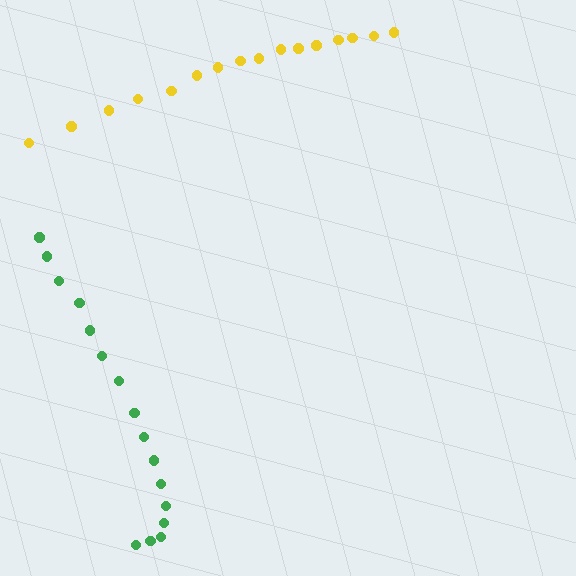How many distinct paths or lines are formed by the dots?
There are 2 distinct paths.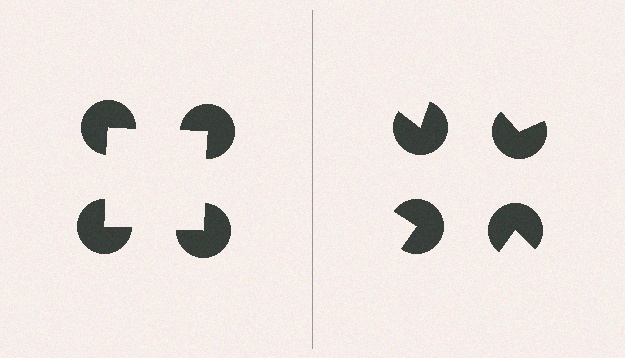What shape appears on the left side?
An illusory square.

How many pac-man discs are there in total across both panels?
8 — 4 on each side.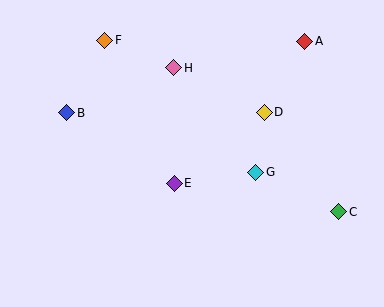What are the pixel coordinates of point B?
Point B is at (67, 113).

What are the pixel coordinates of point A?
Point A is at (305, 41).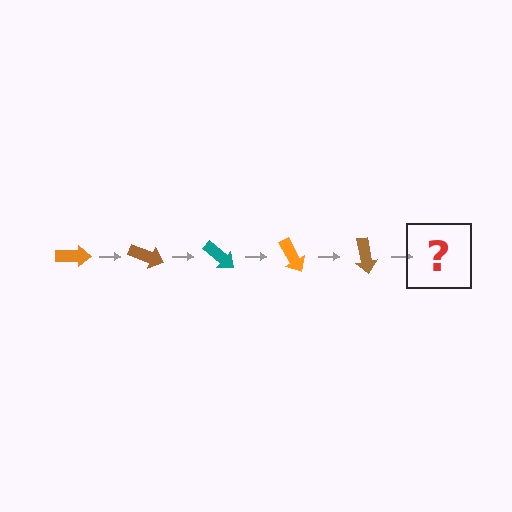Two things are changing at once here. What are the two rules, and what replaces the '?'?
The two rules are that it rotates 20 degrees each step and the color cycles through orange, brown, and teal. The '?' should be a teal arrow, rotated 100 degrees from the start.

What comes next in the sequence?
The next element should be a teal arrow, rotated 100 degrees from the start.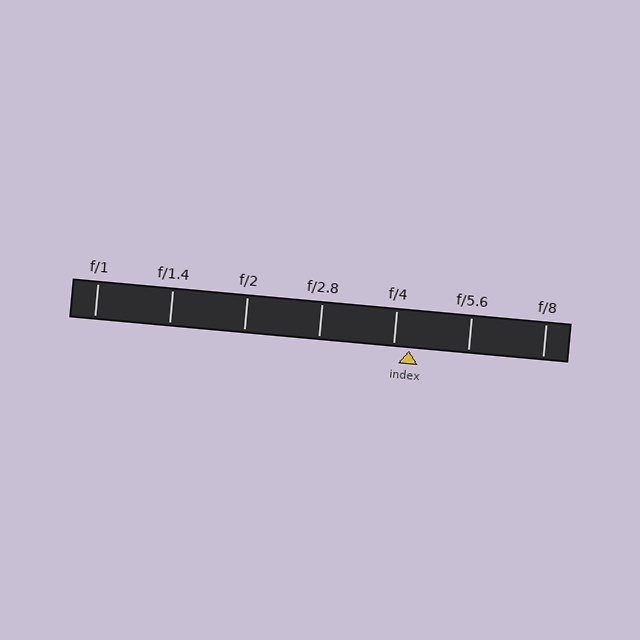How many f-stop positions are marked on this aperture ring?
There are 7 f-stop positions marked.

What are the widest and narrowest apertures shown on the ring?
The widest aperture shown is f/1 and the narrowest is f/8.